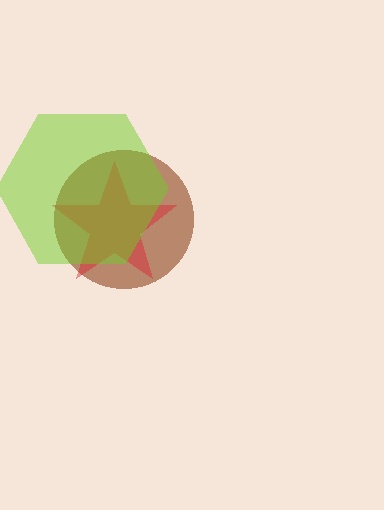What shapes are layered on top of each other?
The layered shapes are: a brown circle, a red star, a lime hexagon.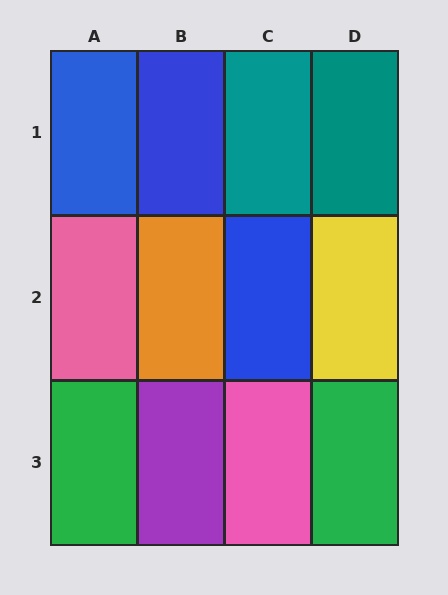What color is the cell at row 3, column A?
Green.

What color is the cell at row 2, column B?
Orange.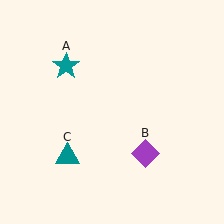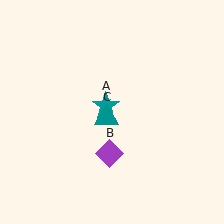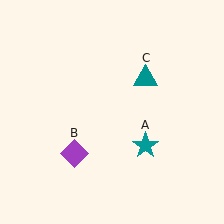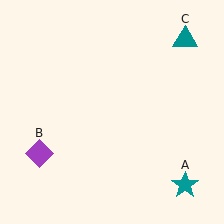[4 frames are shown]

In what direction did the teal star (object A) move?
The teal star (object A) moved down and to the right.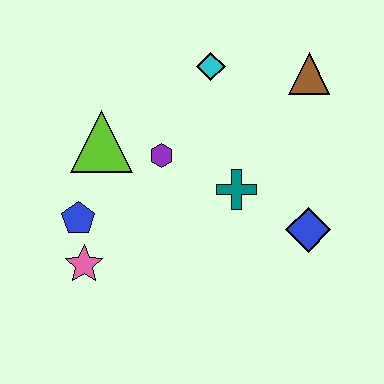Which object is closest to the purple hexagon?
The lime triangle is closest to the purple hexagon.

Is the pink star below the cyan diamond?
Yes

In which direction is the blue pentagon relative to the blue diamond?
The blue pentagon is to the left of the blue diamond.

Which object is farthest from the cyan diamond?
The pink star is farthest from the cyan diamond.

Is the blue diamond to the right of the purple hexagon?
Yes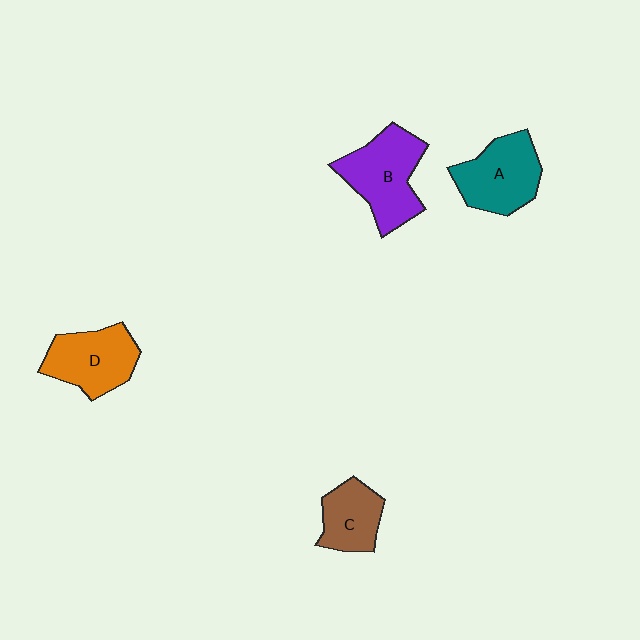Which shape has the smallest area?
Shape C (brown).